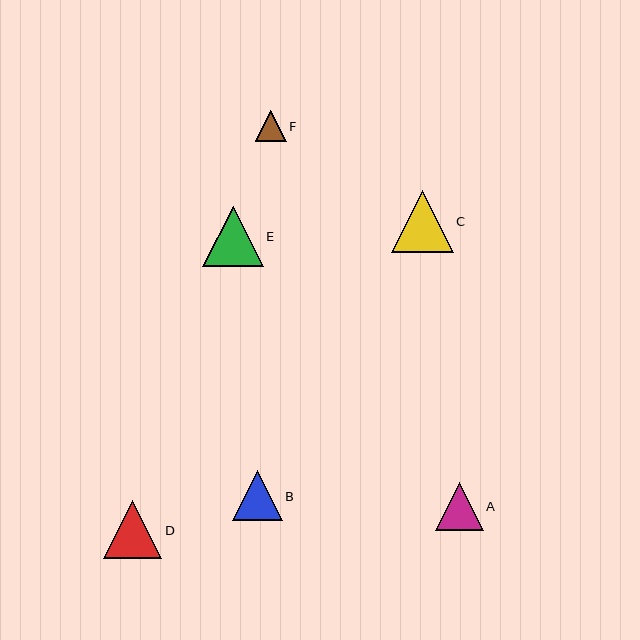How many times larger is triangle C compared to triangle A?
Triangle C is approximately 1.3 times the size of triangle A.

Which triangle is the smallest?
Triangle F is the smallest with a size of approximately 31 pixels.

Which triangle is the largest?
Triangle C is the largest with a size of approximately 62 pixels.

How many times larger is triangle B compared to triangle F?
Triangle B is approximately 1.6 times the size of triangle F.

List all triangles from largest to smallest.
From largest to smallest: C, E, D, B, A, F.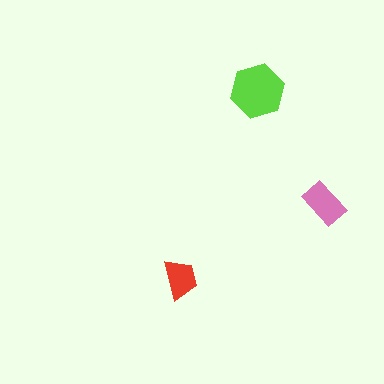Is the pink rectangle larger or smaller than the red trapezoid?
Larger.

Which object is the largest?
The lime hexagon.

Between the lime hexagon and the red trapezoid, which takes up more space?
The lime hexagon.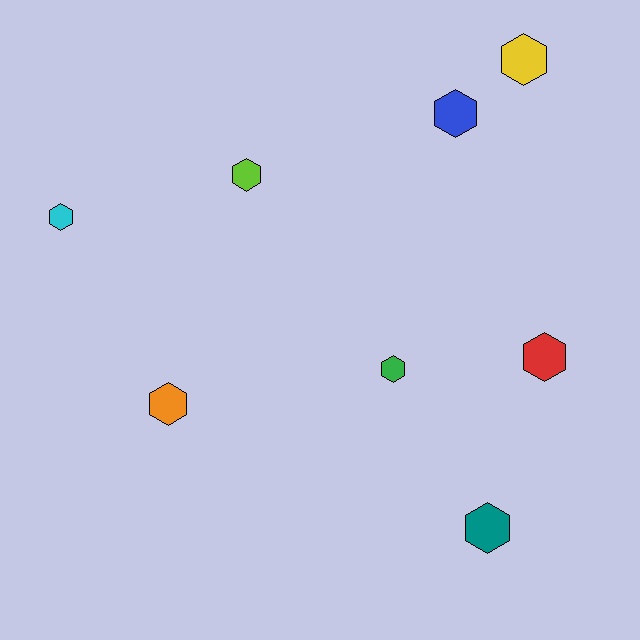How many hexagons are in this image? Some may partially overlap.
There are 8 hexagons.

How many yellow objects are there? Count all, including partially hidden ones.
There is 1 yellow object.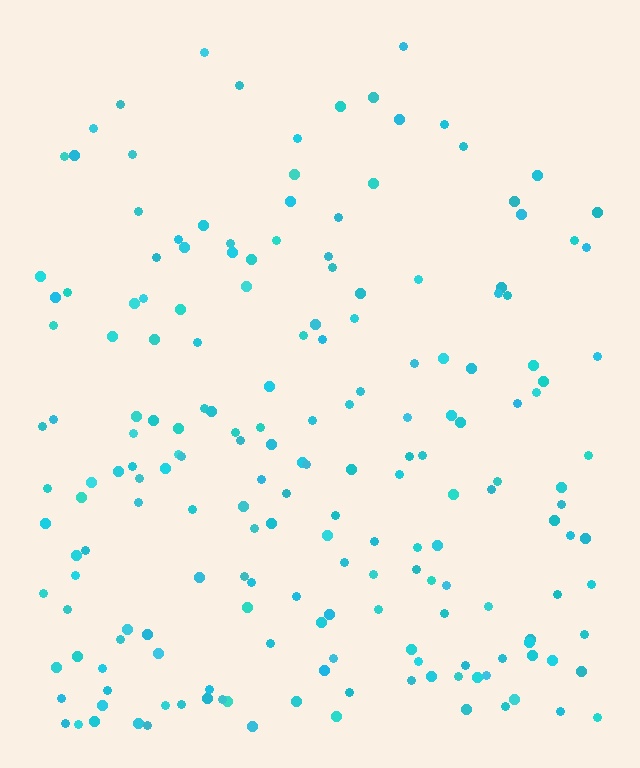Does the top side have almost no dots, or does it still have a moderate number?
Still a moderate number, just noticeably fewer than the bottom.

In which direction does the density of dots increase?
From top to bottom, with the bottom side densest.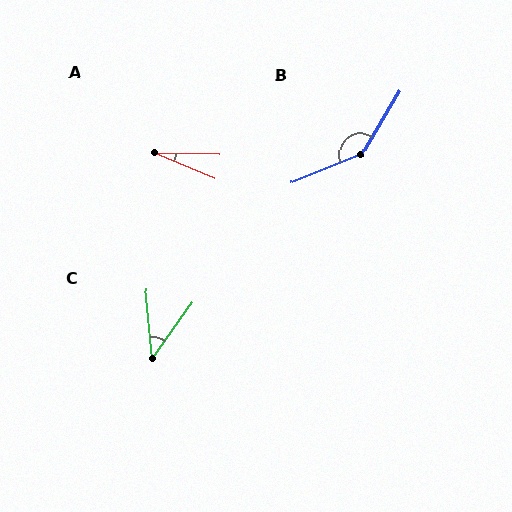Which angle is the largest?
B, at approximately 143 degrees.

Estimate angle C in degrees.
Approximately 41 degrees.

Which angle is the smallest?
A, at approximately 21 degrees.